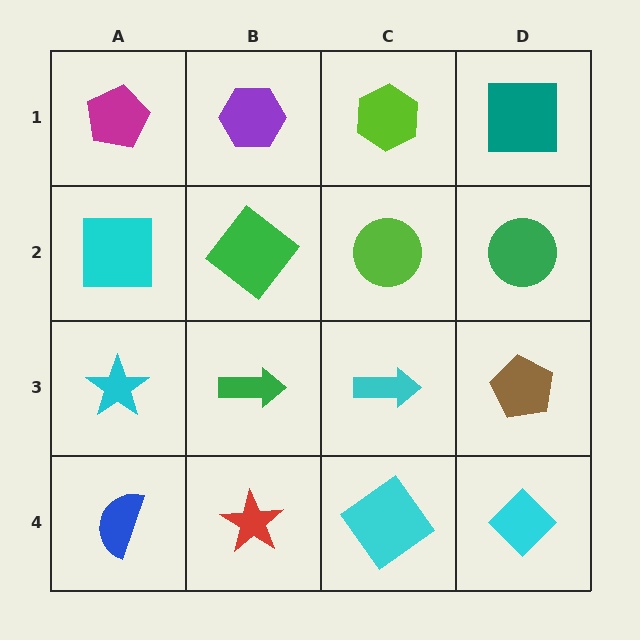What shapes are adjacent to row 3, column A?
A cyan square (row 2, column A), a blue semicircle (row 4, column A), a green arrow (row 3, column B).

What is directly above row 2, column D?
A teal square.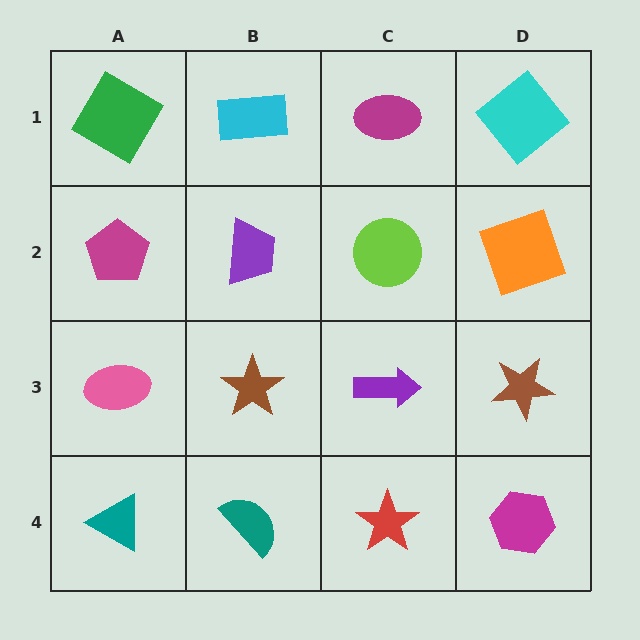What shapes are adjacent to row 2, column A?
A green diamond (row 1, column A), a pink ellipse (row 3, column A), a purple trapezoid (row 2, column B).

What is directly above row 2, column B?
A cyan rectangle.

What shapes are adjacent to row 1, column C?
A lime circle (row 2, column C), a cyan rectangle (row 1, column B), a cyan diamond (row 1, column D).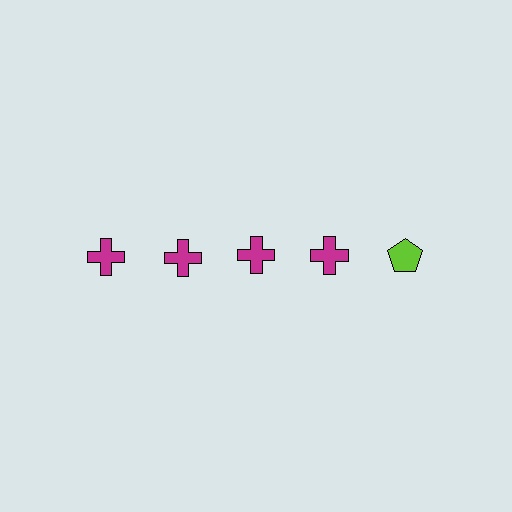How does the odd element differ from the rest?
It differs in both color (lime instead of magenta) and shape (pentagon instead of cross).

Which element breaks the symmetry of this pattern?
The lime pentagon in the top row, rightmost column breaks the symmetry. All other shapes are magenta crosses.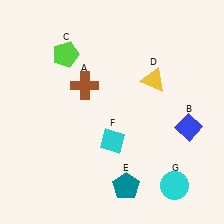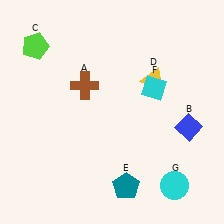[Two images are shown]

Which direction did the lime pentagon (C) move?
The lime pentagon (C) moved left.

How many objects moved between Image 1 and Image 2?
2 objects moved between the two images.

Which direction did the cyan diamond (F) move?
The cyan diamond (F) moved up.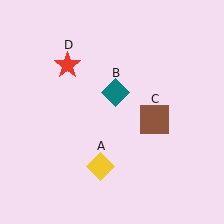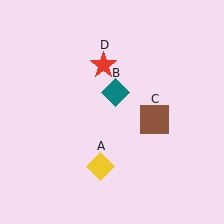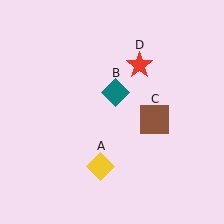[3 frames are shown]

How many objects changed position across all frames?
1 object changed position: red star (object D).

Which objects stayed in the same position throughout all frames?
Yellow diamond (object A) and teal diamond (object B) and brown square (object C) remained stationary.